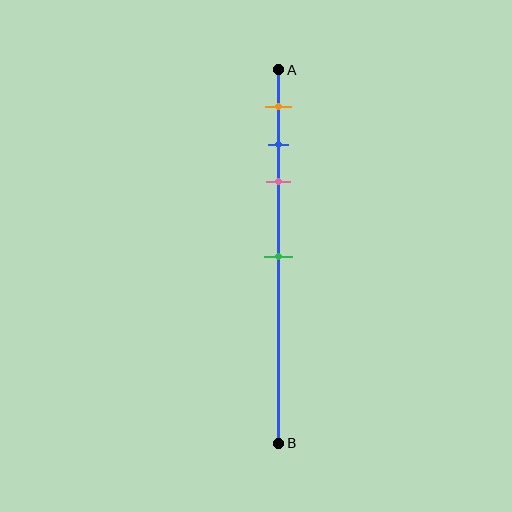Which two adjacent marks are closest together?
The blue and pink marks are the closest adjacent pair.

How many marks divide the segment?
There are 4 marks dividing the segment.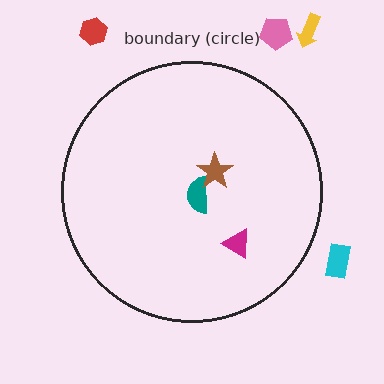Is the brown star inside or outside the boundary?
Inside.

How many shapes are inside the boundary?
3 inside, 4 outside.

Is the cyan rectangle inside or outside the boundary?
Outside.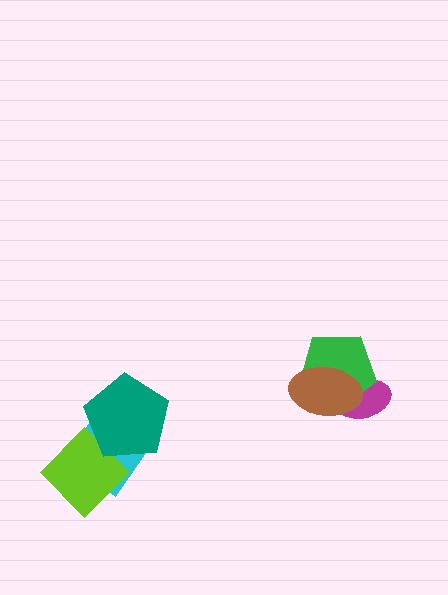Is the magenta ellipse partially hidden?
Yes, it is partially covered by another shape.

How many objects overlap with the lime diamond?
2 objects overlap with the lime diamond.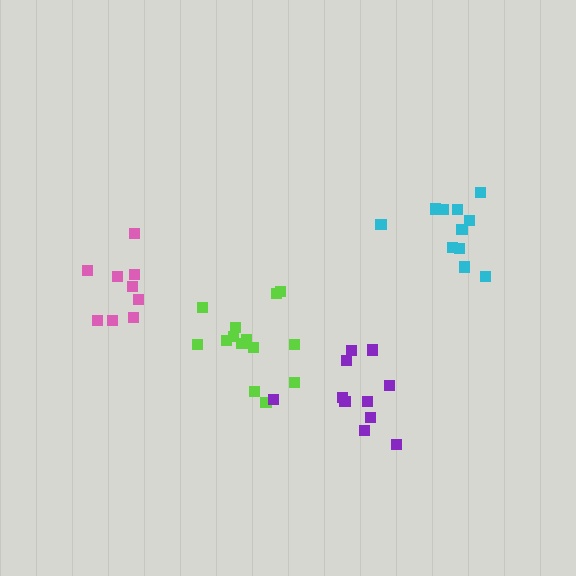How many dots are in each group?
Group 1: 14 dots, Group 2: 11 dots, Group 3: 9 dots, Group 4: 11 dots (45 total).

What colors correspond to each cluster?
The clusters are colored: lime, cyan, pink, purple.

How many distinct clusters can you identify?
There are 4 distinct clusters.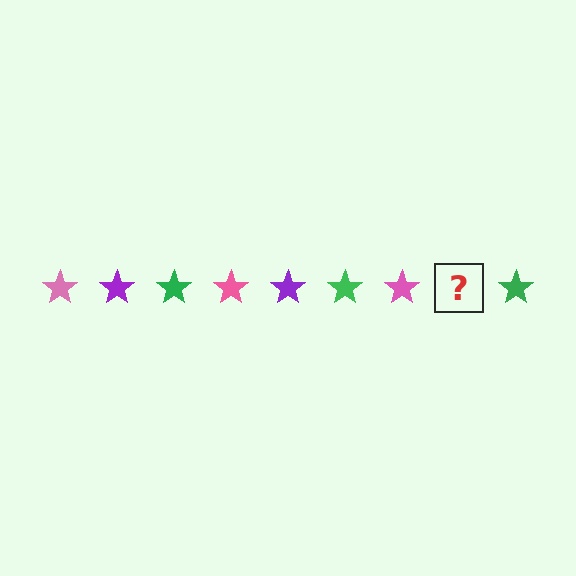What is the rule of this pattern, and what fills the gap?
The rule is that the pattern cycles through pink, purple, green stars. The gap should be filled with a purple star.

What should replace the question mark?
The question mark should be replaced with a purple star.